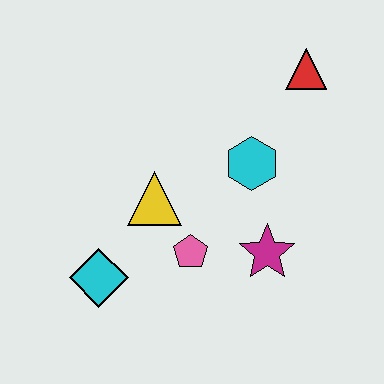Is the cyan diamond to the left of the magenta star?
Yes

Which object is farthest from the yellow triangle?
The red triangle is farthest from the yellow triangle.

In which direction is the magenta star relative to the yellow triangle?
The magenta star is to the right of the yellow triangle.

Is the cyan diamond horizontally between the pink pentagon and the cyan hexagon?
No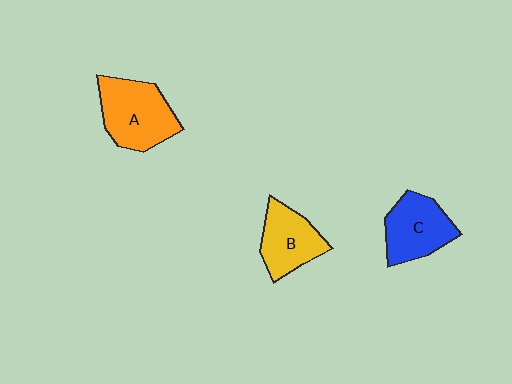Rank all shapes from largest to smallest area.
From largest to smallest: A (orange), C (blue), B (yellow).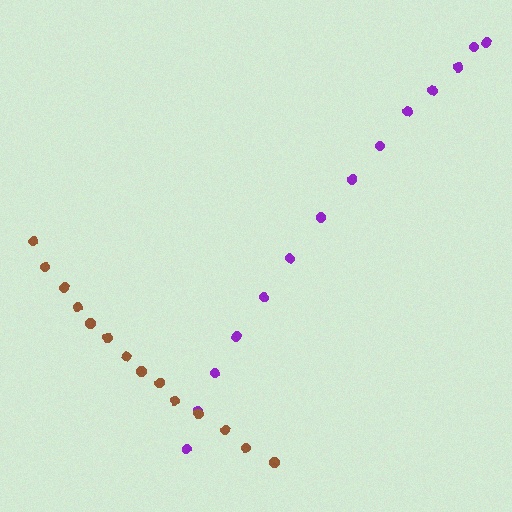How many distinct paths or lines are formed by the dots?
There are 2 distinct paths.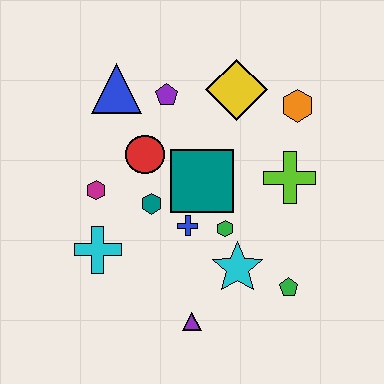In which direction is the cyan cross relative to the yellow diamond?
The cyan cross is below the yellow diamond.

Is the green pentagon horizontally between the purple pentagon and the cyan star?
No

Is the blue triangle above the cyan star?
Yes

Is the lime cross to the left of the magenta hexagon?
No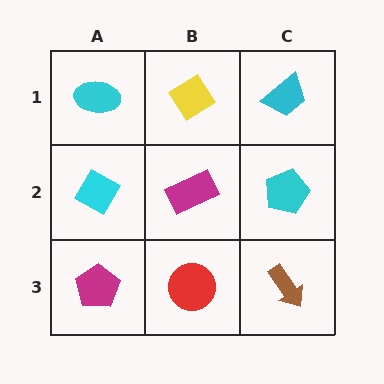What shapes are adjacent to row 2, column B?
A yellow diamond (row 1, column B), a red circle (row 3, column B), a cyan diamond (row 2, column A), a cyan pentagon (row 2, column C).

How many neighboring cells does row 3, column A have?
2.